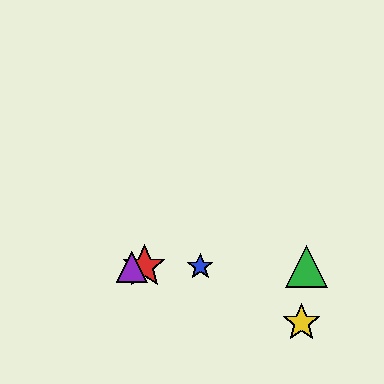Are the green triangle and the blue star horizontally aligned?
Yes, both are at y≈267.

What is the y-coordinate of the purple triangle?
The purple triangle is at y≈267.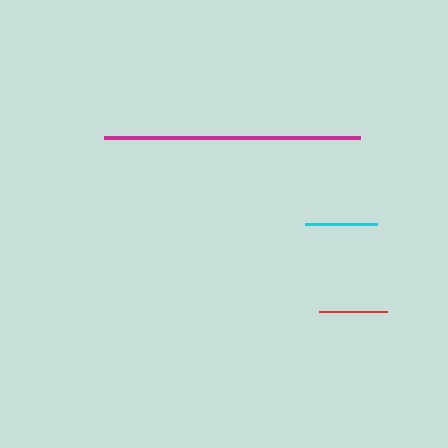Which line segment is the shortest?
The red line is the shortest at approximately 68 pixels.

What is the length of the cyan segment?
The cyan segment is approximately 72 pixels long.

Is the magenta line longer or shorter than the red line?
The magenta line is longer than the red line.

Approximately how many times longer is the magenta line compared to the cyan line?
The magenta line is approximately 3.6 times the length of the cyan line.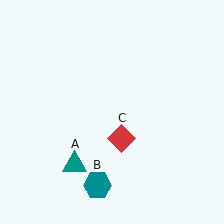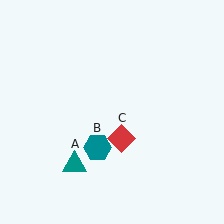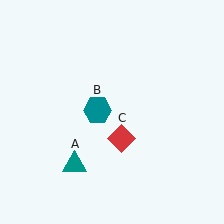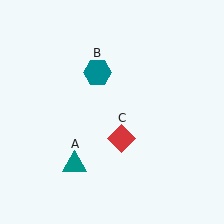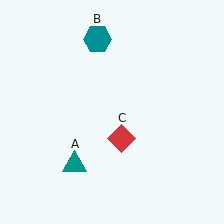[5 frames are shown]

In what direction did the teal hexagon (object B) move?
The teal hexagon (object B) moved up.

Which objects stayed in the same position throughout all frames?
Teal triangle (object A) and red diamond (object C) remained stationary.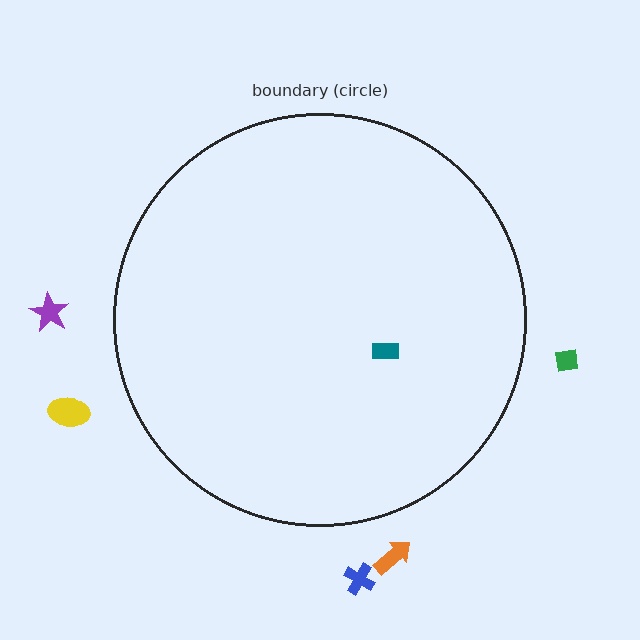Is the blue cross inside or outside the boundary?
Outside.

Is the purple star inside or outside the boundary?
Outside.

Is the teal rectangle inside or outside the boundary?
Inside.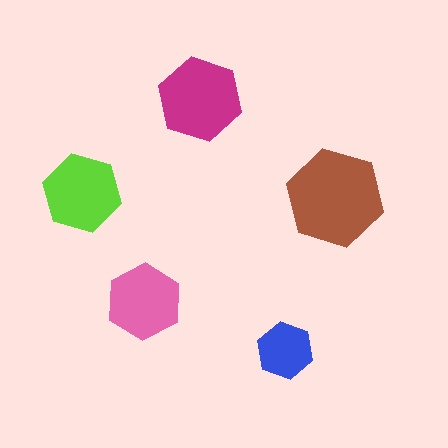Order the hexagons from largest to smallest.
the brown one, the magenta one, the lime one, the pink one, the blue one.